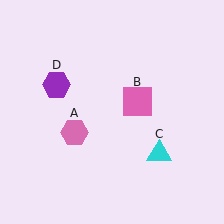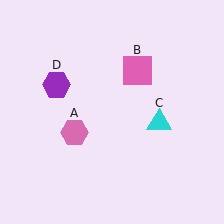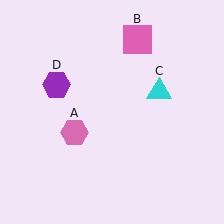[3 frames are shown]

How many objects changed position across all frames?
2 objects changed position: pink square (object B), cyan triangle (object C).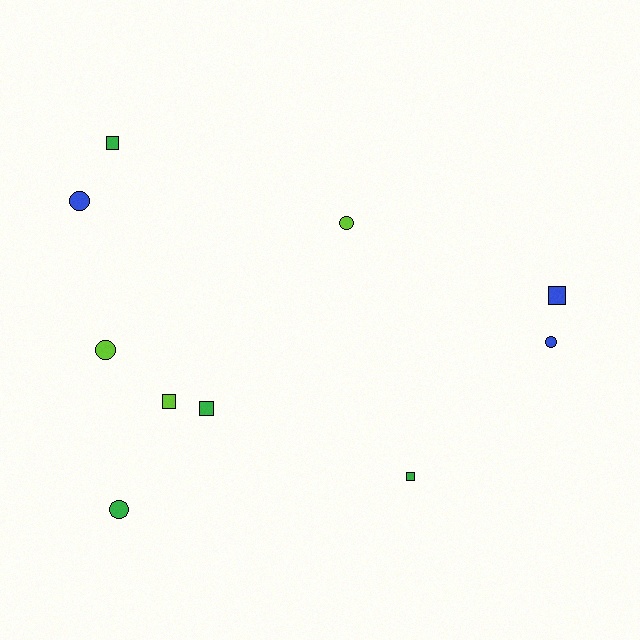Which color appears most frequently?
Green, with 4 objects.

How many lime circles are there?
There are 2 lime circles.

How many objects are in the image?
There are 10 objects.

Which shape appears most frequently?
Circle, with 5 objects.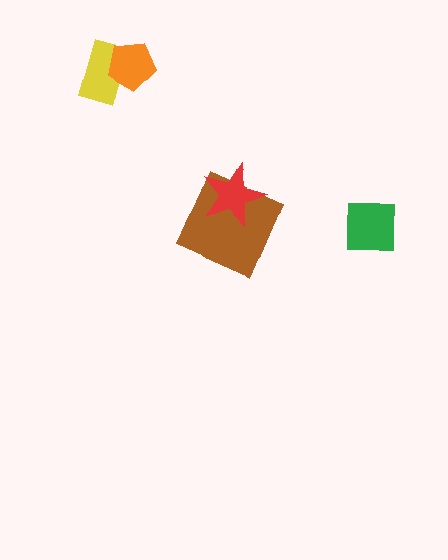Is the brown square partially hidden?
Yes, it is partially covered by another shape.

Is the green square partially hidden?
No, no other shape covers it.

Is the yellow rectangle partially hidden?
Yes, it is partially covered by another shape.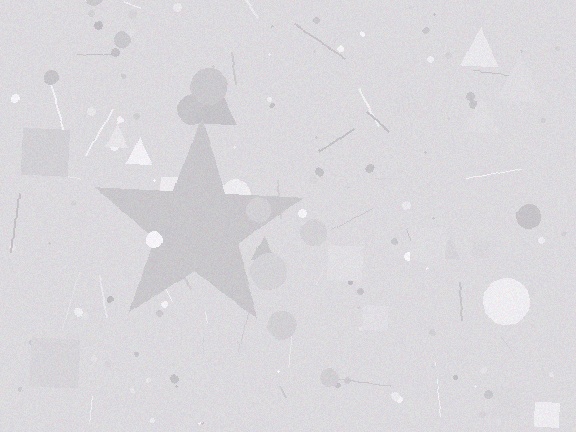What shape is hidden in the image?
A star is hidden in the image.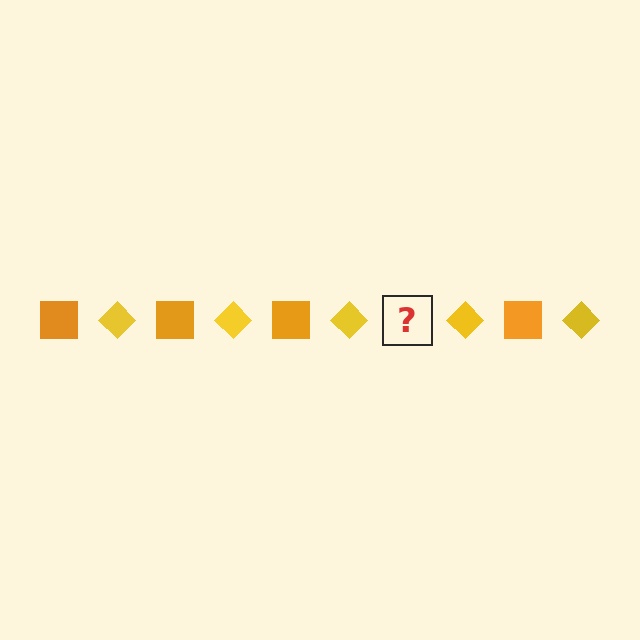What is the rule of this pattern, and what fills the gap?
The rule is that the pattern alternates between orange square and yellow diamond. The gap should be filled with an orange square.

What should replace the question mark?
The question mark should be replaced with an orange square.